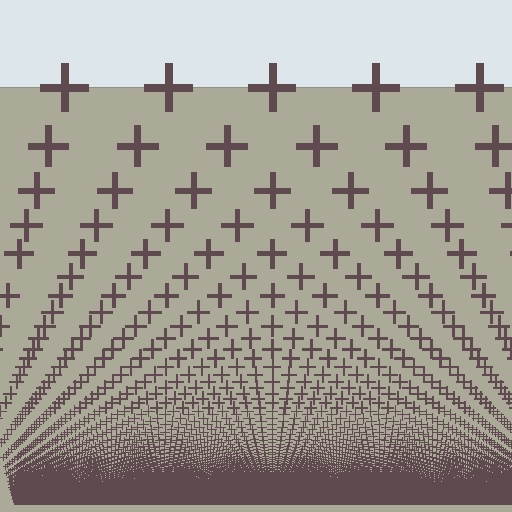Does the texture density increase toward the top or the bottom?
Density increases toward the bottom.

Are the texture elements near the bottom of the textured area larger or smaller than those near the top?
Smaller. The gradient is inverted — elements near the bottom are smaller and denser.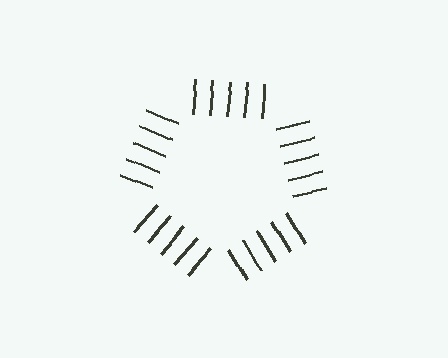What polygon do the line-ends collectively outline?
An illusory pentagon — the line segments terminate on its edges but no continuous stroke is drawn.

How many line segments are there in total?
25 — 5 along each of the 5 edges.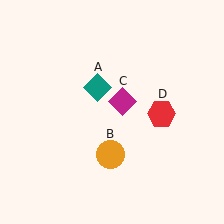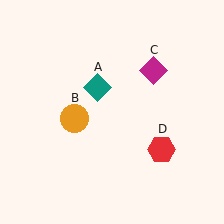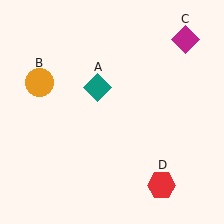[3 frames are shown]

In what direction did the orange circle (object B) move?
The orange circle (object B) moved up and to the left.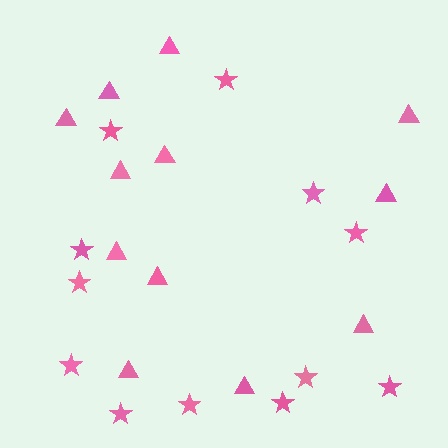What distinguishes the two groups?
There are 2 groups: one group of stars (12) and one group of triangles (12).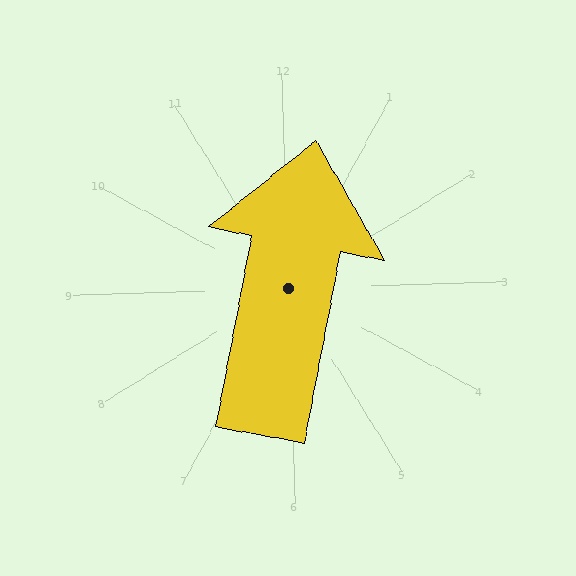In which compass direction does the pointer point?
North.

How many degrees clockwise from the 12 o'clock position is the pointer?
Approximately 12 degrees.